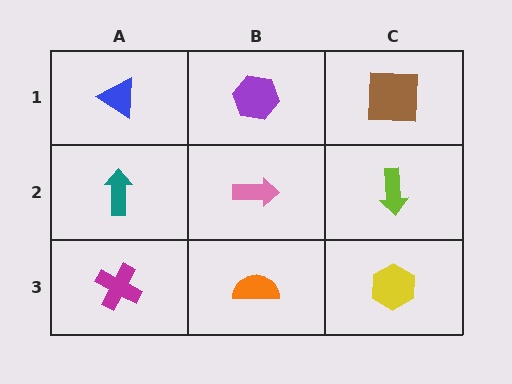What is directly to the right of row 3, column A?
An orange semicircle.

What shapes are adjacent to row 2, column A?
A blue triangle (row 1, column A), a magenta cross (row 3, column A), a pink arrow (row 2, column B).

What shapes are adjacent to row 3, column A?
A teal arrow (row 2, column A), an orange semicircle (row 3, column B).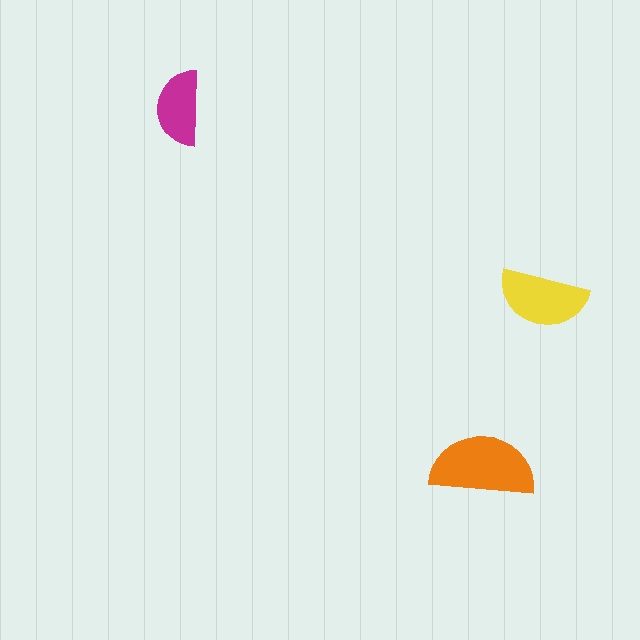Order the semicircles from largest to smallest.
the orange one, the yellow one, the magenta one.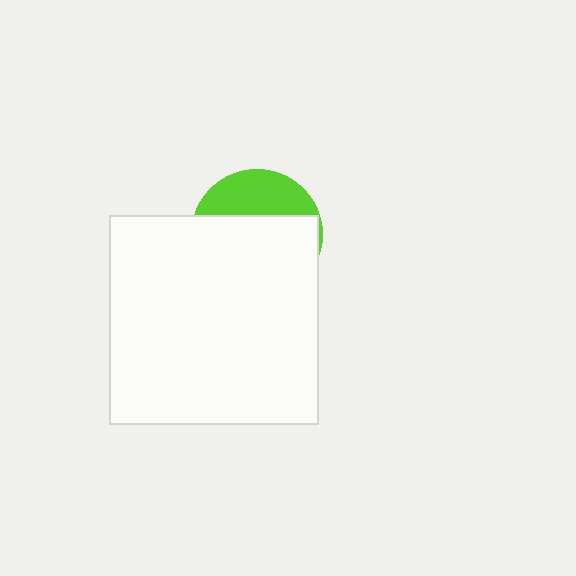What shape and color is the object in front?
The object in front is a white square.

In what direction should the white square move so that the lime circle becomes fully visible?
The white square should move down. That is the shortest direction to clear the overlap and leave the lime circle fully visible.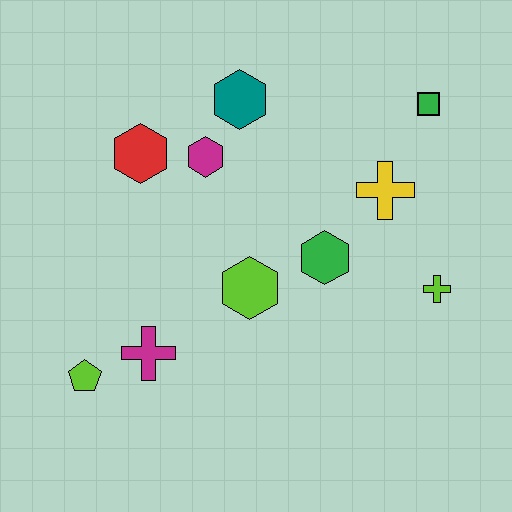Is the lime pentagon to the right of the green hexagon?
No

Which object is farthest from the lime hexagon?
The green square is farthest from the lime hexagon.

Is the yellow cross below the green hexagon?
No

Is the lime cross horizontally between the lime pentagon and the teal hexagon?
No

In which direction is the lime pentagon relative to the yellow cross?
The lime pentagon is to the left of the yellow cross.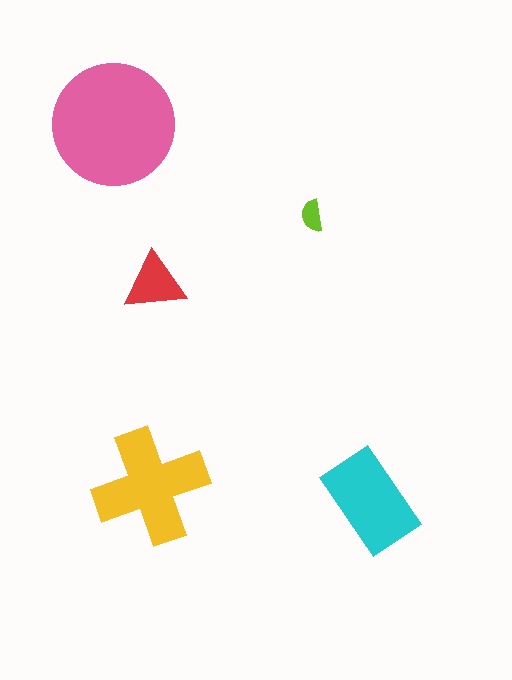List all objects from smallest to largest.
The lime semicircle, the red triangle, the cyan rectangle, the yellow cross, the pink circle.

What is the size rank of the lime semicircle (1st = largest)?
5th.